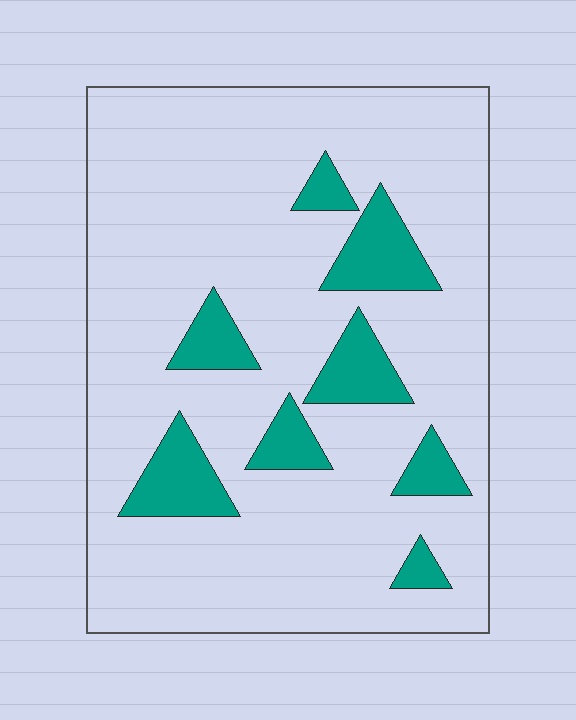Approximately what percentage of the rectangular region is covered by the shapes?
Approximately 15%.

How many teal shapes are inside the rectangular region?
8.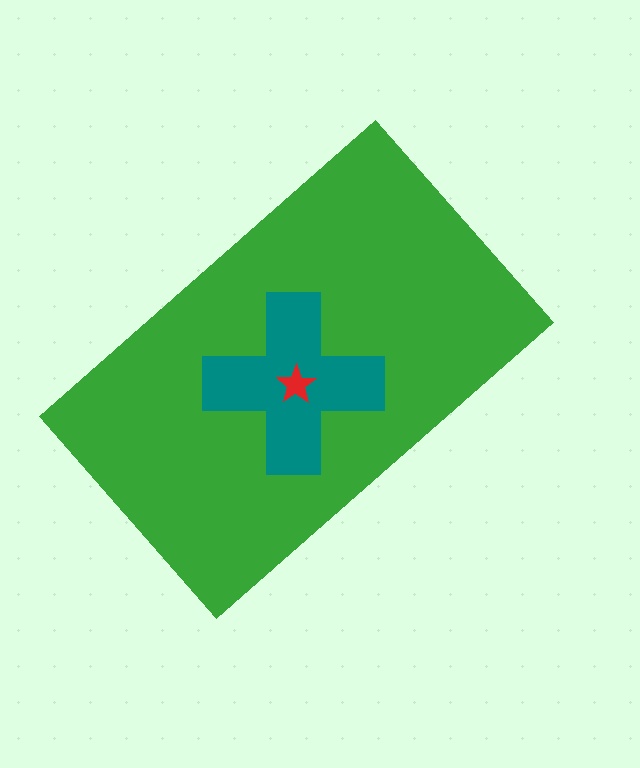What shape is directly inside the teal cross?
The red star.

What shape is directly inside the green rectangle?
The teal cross.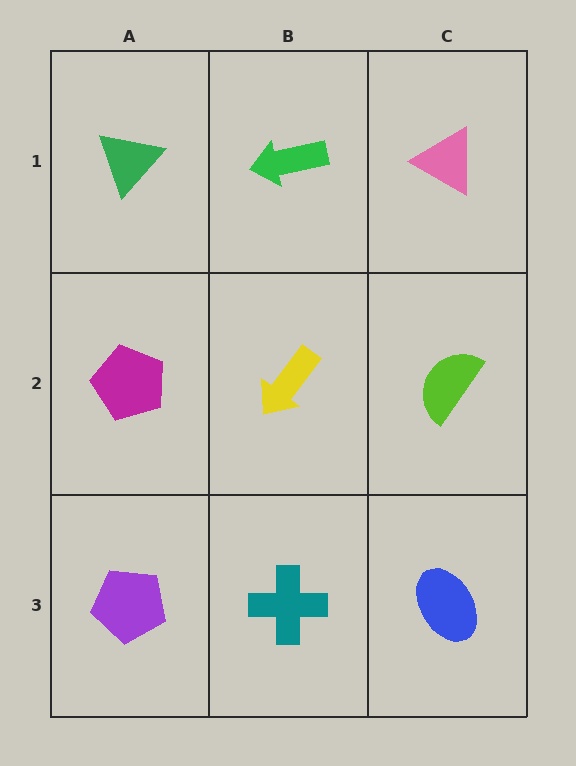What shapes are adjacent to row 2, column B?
A green arrow (row 1, column B), a teal cross (row 3, column B), a magenta pentagon (row 2, column A), a lime semicircle (row 2, column C).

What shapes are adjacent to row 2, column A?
A green triangle (row 1, column A), a purple pentagon (row 3, column A), a yellow arrow (row 2, column B).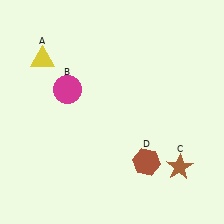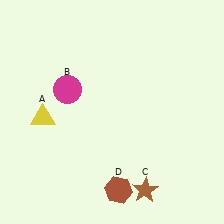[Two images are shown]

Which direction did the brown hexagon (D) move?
The brown hexagon (D) moved down.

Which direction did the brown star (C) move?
The brown star (C) moved left.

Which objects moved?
The objects that moved are: the yellow triangle (A), the brown star (C), the brown hexagon (D).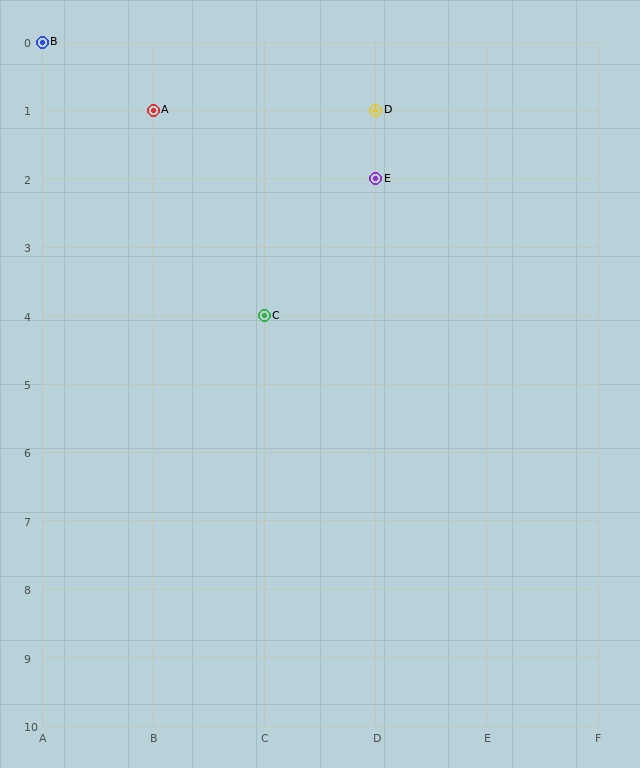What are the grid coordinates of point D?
Point D is at grid coordinates (D, 1).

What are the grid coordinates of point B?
Point B is at grid coordinates (A, 0).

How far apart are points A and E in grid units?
Points A and E are 2 columns and 1 row apart (about 2.2 grid units diagonally).